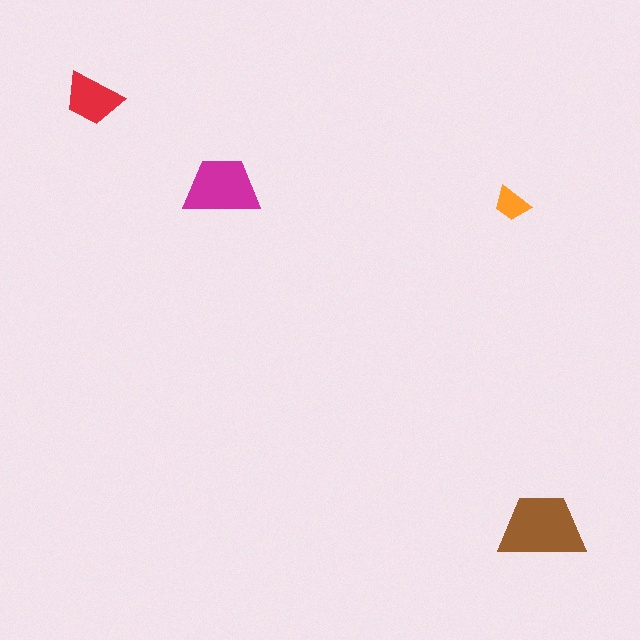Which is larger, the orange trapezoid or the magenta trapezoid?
The magenta one.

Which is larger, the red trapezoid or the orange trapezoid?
The red one.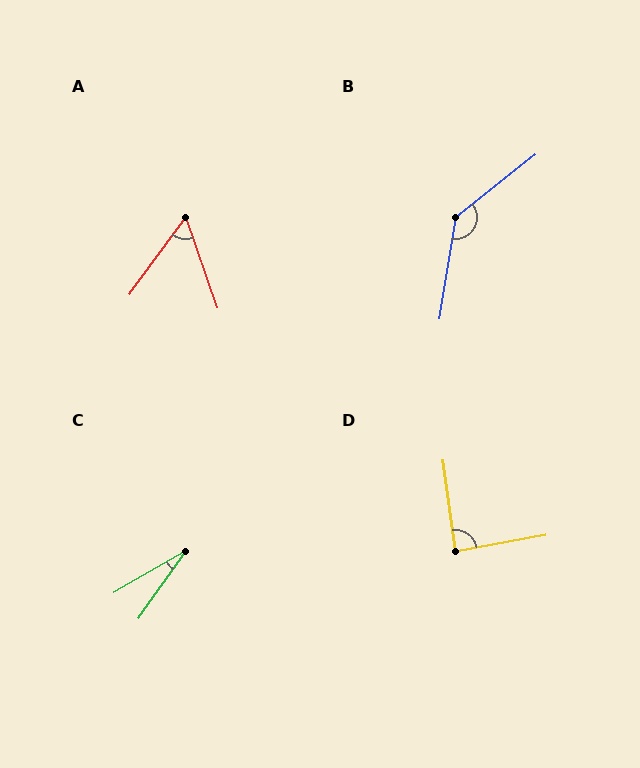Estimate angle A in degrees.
Approximately 56 degrees.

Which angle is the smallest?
C, at approximately 25 degrees.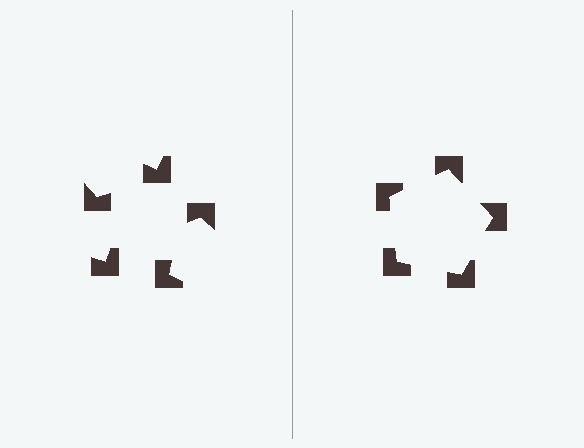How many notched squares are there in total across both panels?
10 — 5 on each side.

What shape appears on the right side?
An illusory pentagon.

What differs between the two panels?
The notched squares are positioned identically on both sides; only the wedge orientations differ. On the right they align to a pentagon; on the left they are misaligned.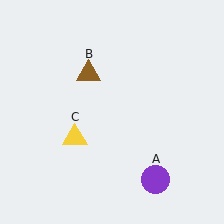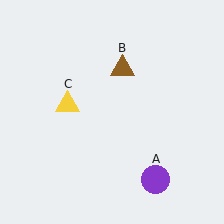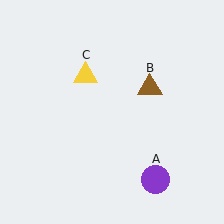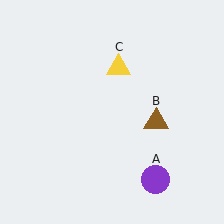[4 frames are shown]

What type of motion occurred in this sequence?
The brown triangle (object B), yellow triangle (object C) rotated clockwise around the center of the scene.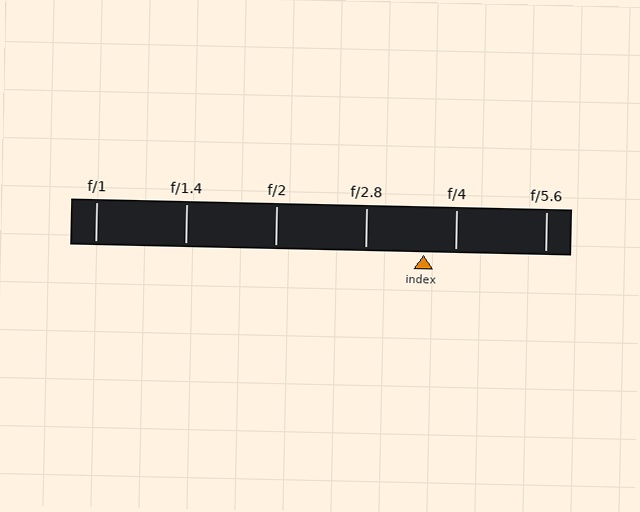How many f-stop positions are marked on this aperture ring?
There are 6 f-stop positions marked.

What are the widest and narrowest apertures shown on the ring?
The widest aperture shown is f/1 and the narrowest is f/5.6.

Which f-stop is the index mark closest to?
The index mark is closest to f/4.